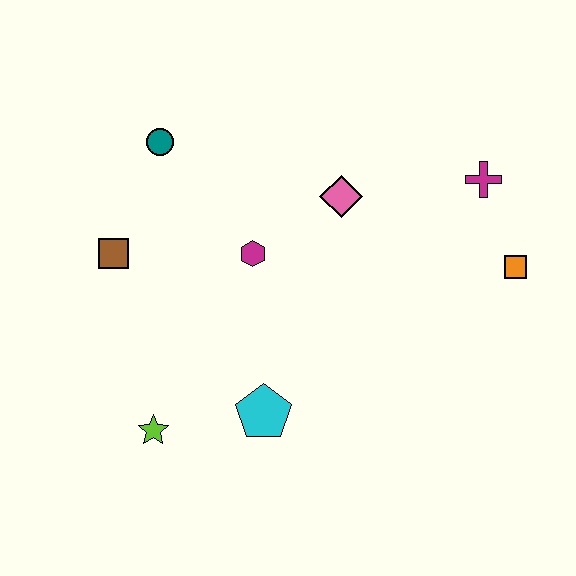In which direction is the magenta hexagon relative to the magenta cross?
The magenta hexagon is to the left of the magenta cross.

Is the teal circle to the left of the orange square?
Yes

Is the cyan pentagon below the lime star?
No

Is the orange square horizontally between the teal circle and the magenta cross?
No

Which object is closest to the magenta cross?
The orange square is closest to the magenta cross.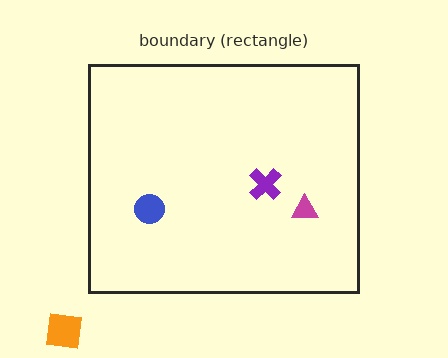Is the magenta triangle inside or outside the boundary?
Inside.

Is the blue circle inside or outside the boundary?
Inside.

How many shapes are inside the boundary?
3 inside, 1 outside.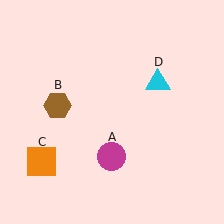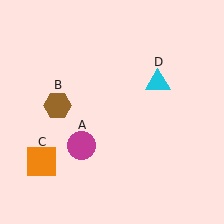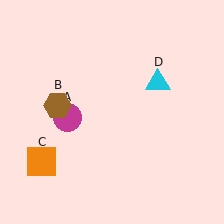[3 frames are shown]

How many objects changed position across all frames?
1 object changed position: magenta circle (object A).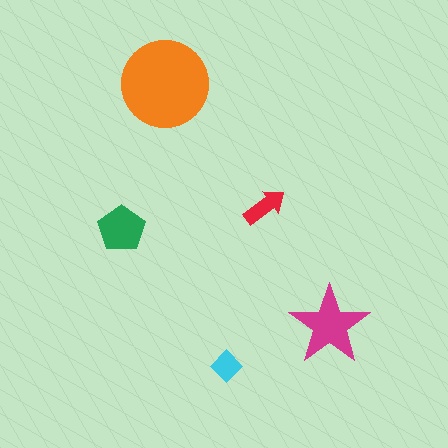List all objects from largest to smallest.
The orange circle, the magenta star, the green pentagon, the red arrow, the cyan diamond.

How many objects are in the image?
There are 5 objects in the image.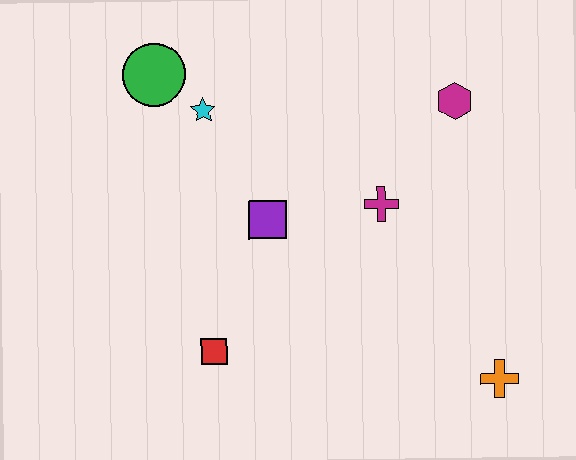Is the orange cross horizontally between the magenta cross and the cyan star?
No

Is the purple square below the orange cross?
No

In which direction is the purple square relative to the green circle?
The purple square is below the green circle.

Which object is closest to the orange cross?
The magenta cross is closest to the orange cross.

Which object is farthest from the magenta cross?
The green circle is farthest from the magenta cross.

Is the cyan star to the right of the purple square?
No